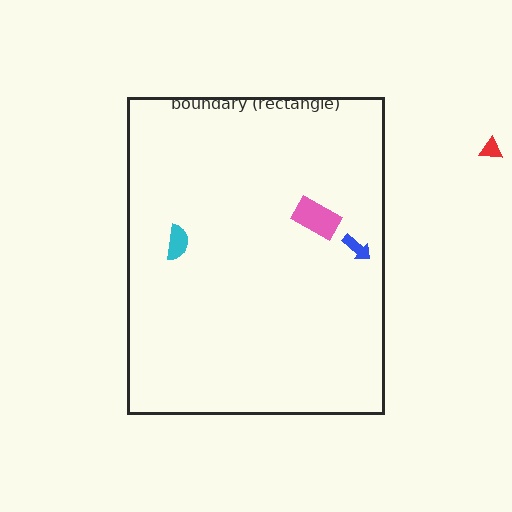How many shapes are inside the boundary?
3 inside, 1 outside.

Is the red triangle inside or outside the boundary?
Outside.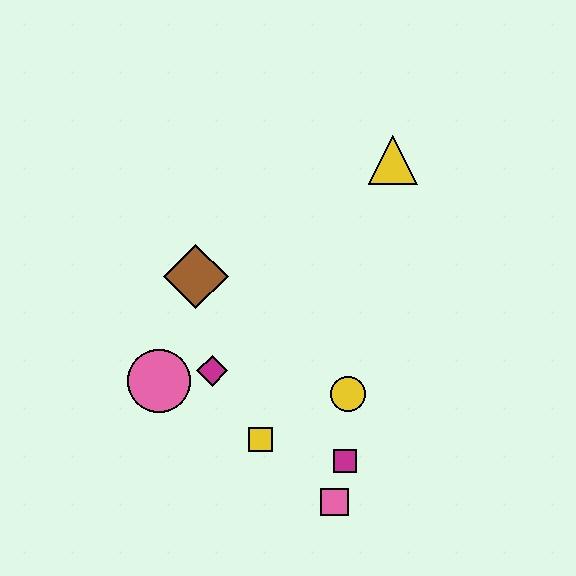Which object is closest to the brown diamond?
The magenta diamond is closest to the brown diamond.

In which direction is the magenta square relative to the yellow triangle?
The magenta square is below the yellow triangle.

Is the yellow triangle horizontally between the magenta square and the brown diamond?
No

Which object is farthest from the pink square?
The yellow triangle is farthest from the pink square.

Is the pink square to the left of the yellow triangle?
Yes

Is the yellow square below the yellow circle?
Yes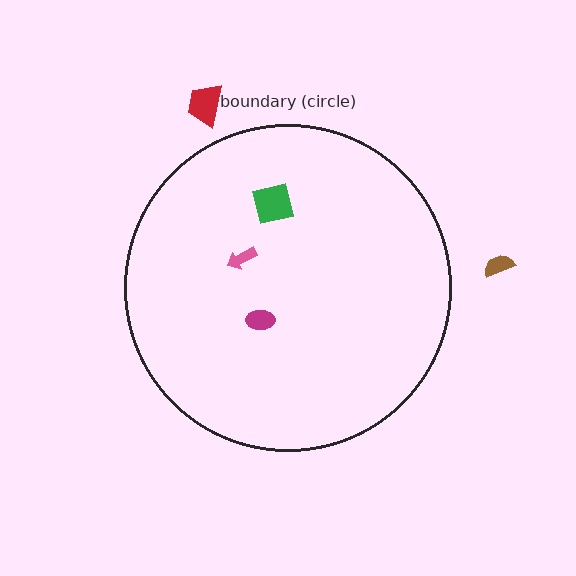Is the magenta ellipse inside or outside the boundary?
Inside.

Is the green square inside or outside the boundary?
Inside.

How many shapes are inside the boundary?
3 inside, 2 outside.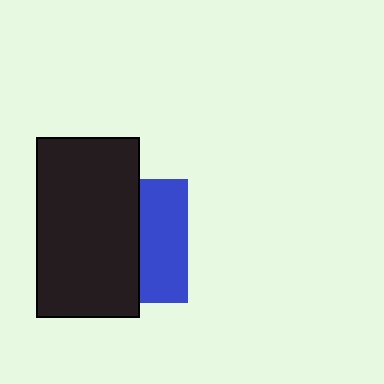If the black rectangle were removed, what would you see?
You would see the complete blue square.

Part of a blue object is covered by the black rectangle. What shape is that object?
It is a square.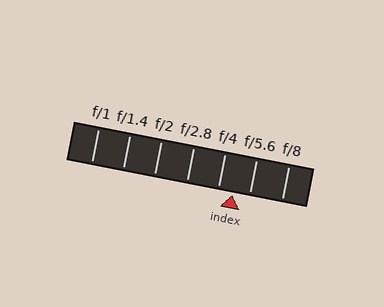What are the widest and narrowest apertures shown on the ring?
The widest aperture shown is f/1 and the narrowest is f/8.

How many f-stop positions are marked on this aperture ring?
There are 7 f-stop positions marked.